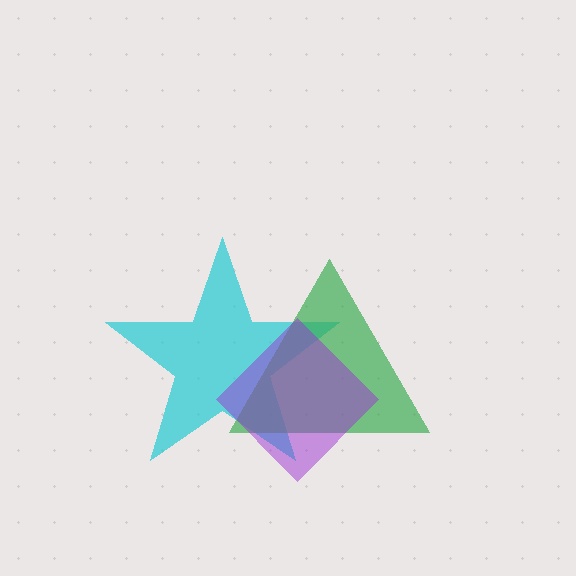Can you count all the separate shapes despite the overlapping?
Yes, there are 3 separate shapes.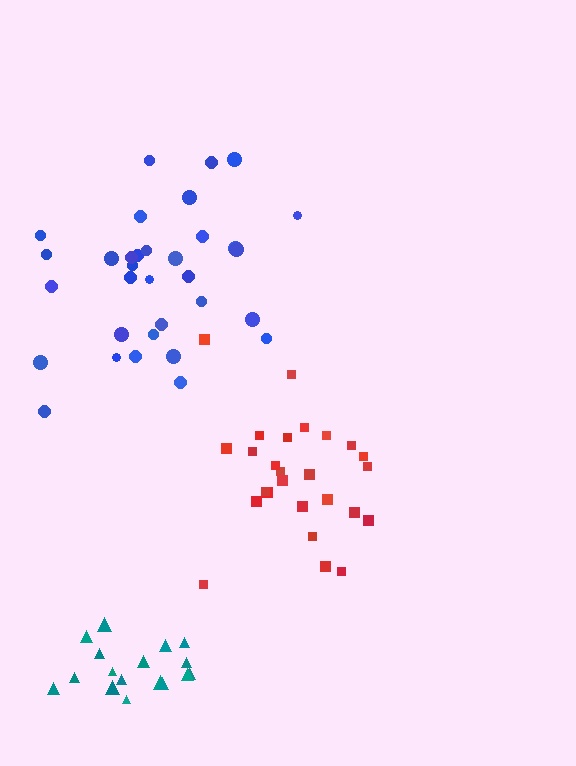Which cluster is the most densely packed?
Teal.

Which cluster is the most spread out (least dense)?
Red.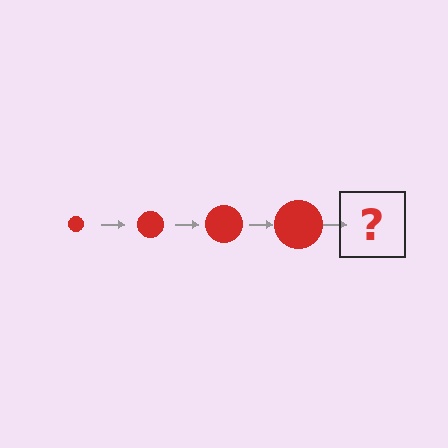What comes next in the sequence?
The next element should be a red circle, larger than the previous one.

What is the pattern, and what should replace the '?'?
The pattern is that the circle gets progressively larger each step. The '?' should be a red circle, larger than the previous one.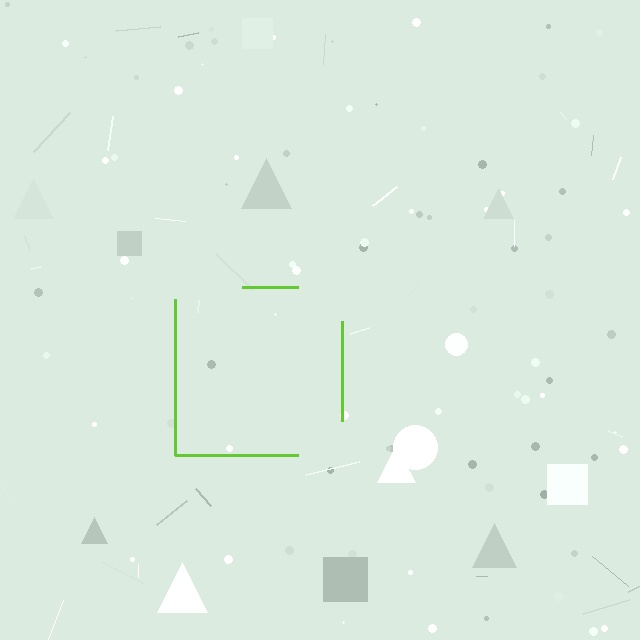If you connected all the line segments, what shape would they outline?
They would outline a square.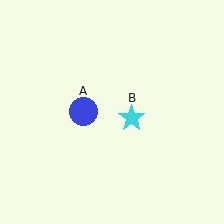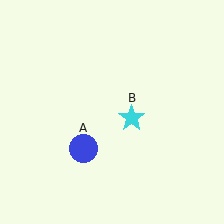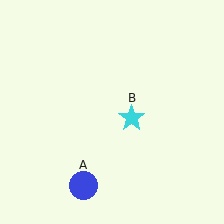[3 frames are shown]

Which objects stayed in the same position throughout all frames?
Cyan star (object B) remained stationary.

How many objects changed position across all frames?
1 object changed position: blue circle (object A).